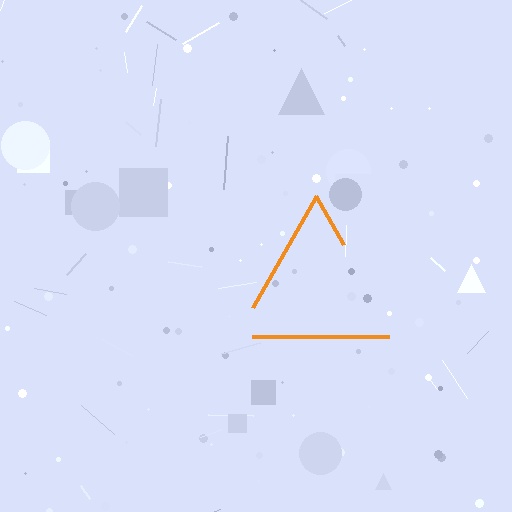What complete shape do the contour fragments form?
The contour fragments form a triangle.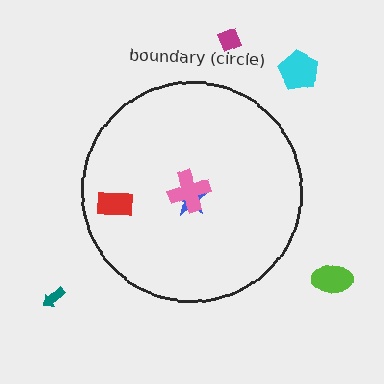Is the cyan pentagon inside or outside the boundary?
Outside.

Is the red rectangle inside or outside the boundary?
Inside.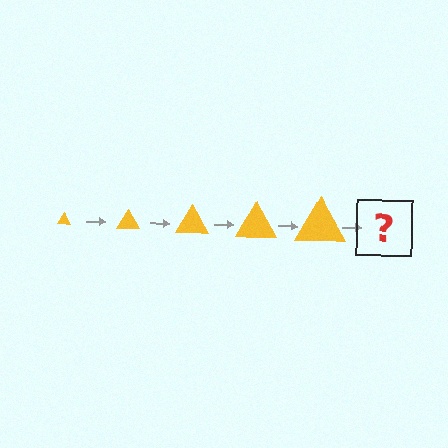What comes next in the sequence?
The next element should be a yellow triangle, larger than the previous one.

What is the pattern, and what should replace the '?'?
The pattern is that the triangle gets progressively larger each step. The '?' should be a yellow triangle, larger than the previous one.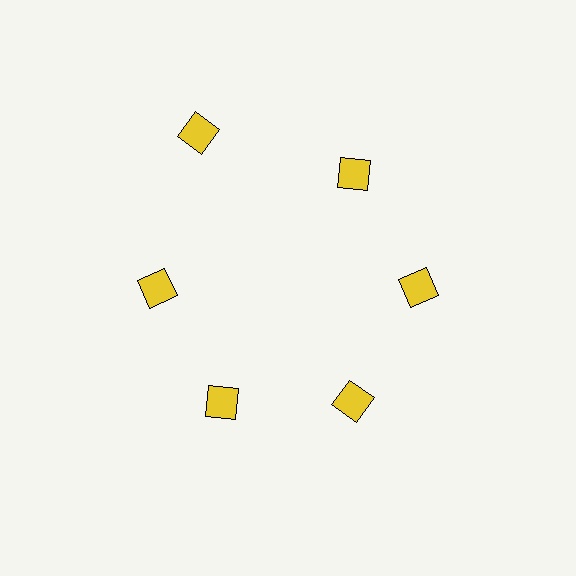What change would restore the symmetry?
The symmetry would be restored by moving it inward, back onto the ring so that all 6 diamonds sit at equal angles and equal distance from the center.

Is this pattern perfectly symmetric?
No. The 6 yellow diamonds are arranged in a ring, but one element near the 11 o'clock position is pushed outward from the center, breaking the 6-fold rotational symmetry.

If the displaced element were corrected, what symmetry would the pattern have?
It would have 6-fold rotational symmetry — the pattern would map onto itself every 60 degrees.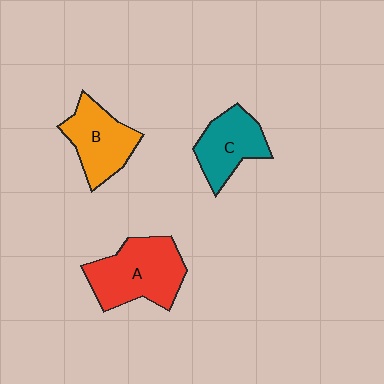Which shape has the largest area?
Shape A (red).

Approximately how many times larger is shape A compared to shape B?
Approximately 1.3 times.